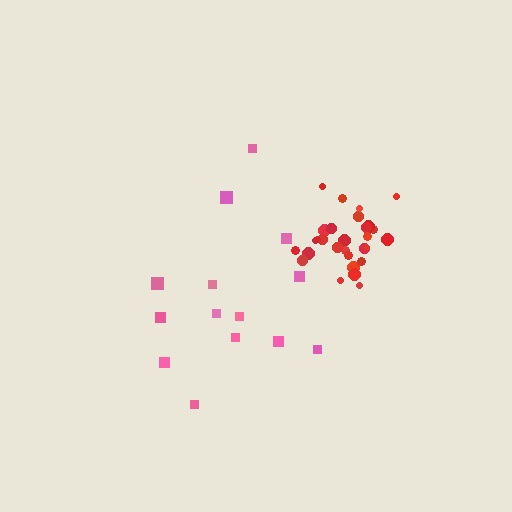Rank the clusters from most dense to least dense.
red, pink.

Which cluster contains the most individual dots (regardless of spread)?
Red (29).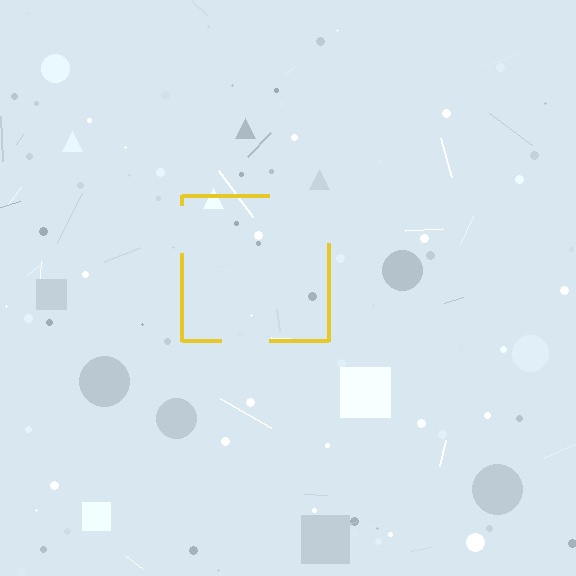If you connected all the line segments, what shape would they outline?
They would outline a square.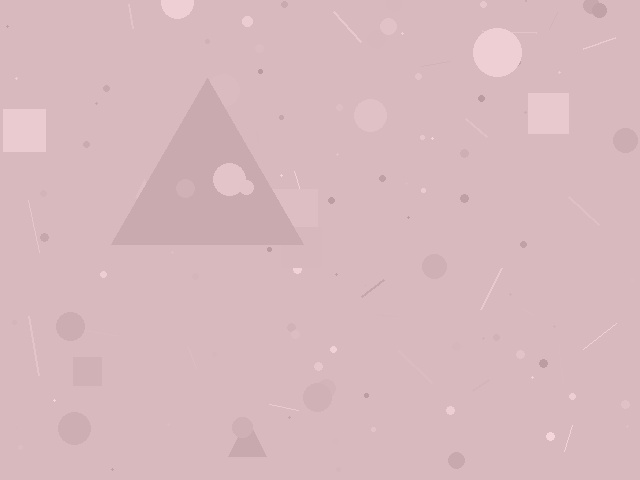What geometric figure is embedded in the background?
A triangle is embedded in the background.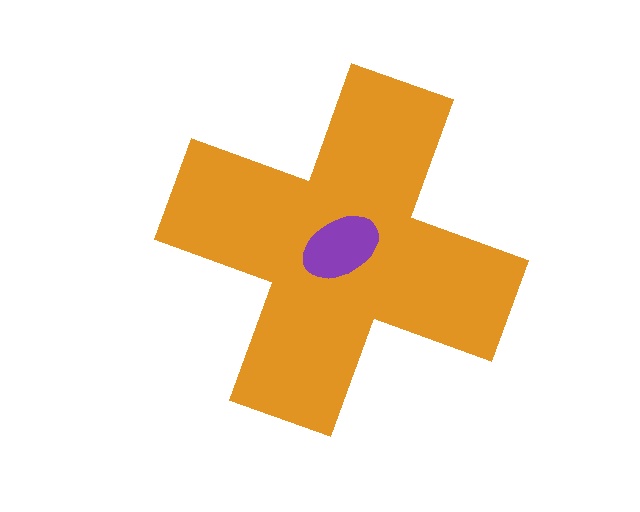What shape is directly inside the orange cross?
The purple ellipse.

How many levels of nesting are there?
2.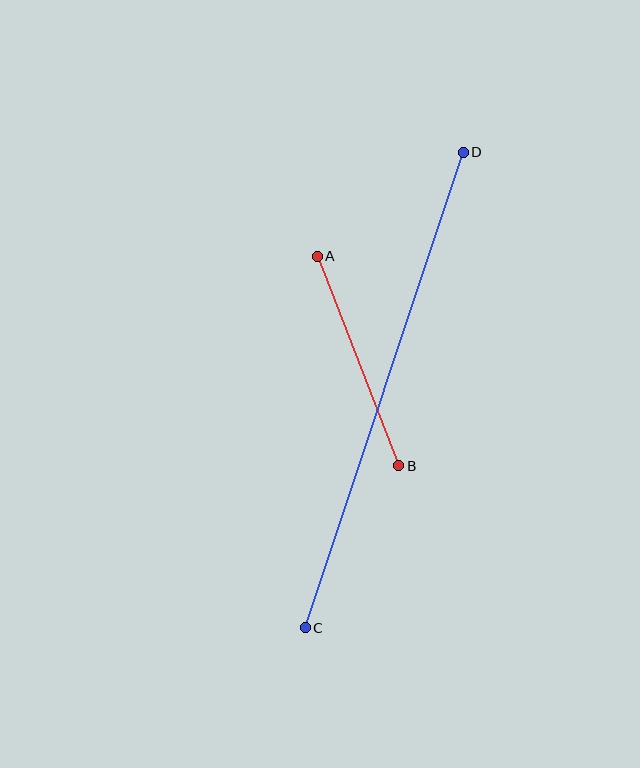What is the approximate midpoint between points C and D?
The midpoint is at approximately (384, 390) pixels.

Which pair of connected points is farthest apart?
Points C and D are farthest apart.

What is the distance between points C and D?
The distance is approximately 501 pixels.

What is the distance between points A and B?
The distance is approximately 225 pixels.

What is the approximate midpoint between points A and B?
The midpoint is at approximately (358, 361) pixels.